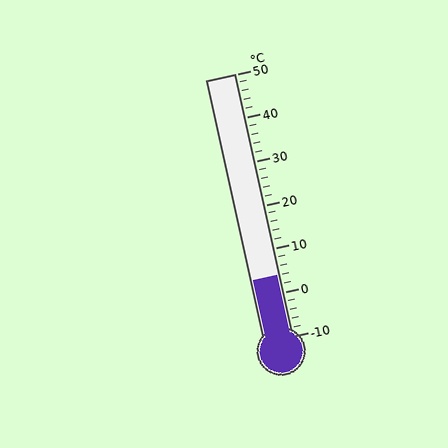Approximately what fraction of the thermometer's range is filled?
The thermometer is filled to approximately 25% of its range.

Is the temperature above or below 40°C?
The temperature is below 40°C.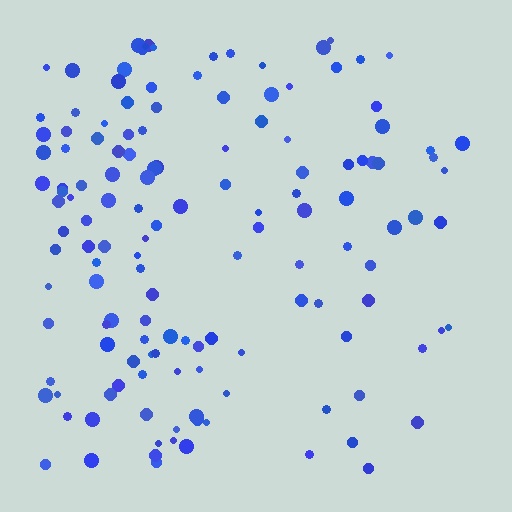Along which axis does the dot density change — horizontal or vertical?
Horizontal.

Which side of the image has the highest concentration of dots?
The left.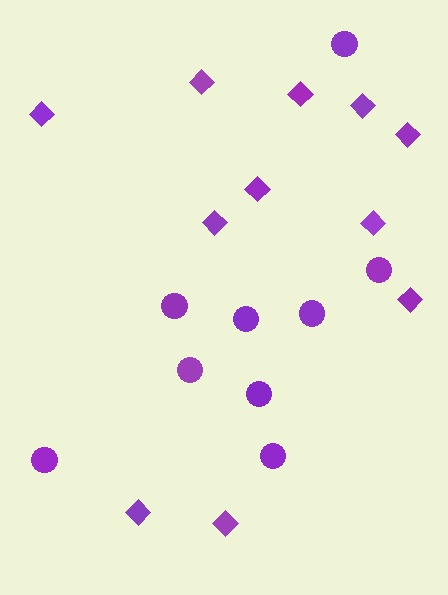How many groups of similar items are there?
There are 2 groups: one group of diamonds (11) and one group of circles (9).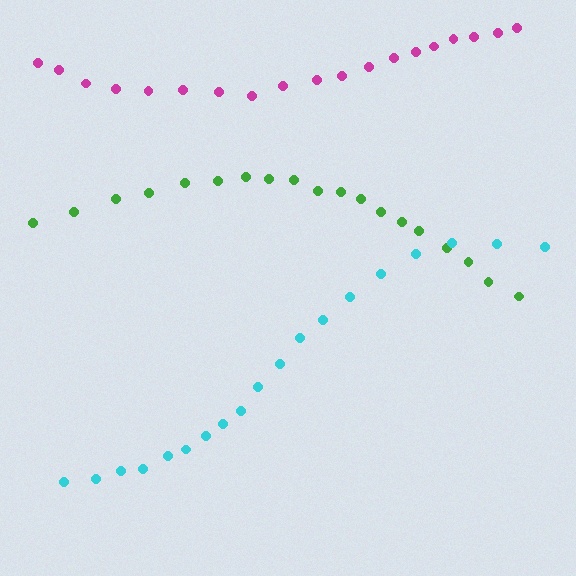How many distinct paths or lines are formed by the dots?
There are 3 distinct paths.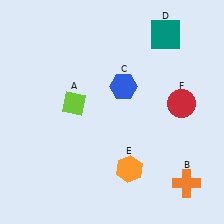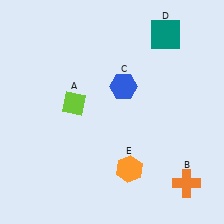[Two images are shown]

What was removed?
The red circle (F) was removed in Image 2.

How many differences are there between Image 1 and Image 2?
There is 1 difference between the two images.